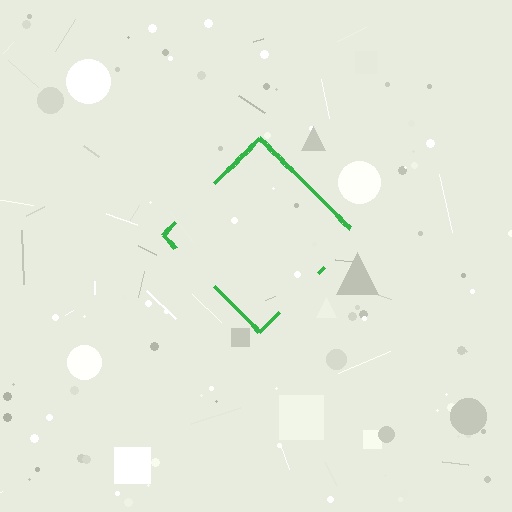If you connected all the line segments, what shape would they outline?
They would outline a diamond.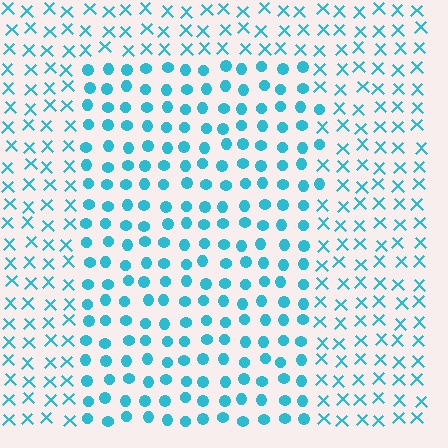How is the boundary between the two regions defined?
The boundary is defined by a change in element shape: circles inside vs. X marks outside. All elements share the same color and spacing.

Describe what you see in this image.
The image is filled with small cyan elements arranged in a uniform grid. A rectangle-shaped region contains circles, while the surrounding area contains X marks. The boundary is defined purely by the change in element shape.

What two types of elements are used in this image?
The image uses circles inside the rectangle region and X marks outside it.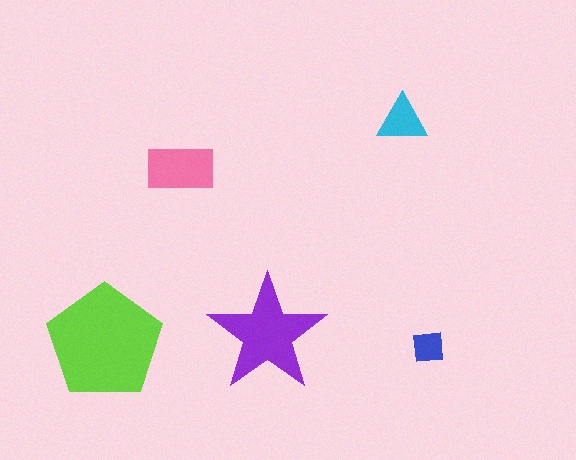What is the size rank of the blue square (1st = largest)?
5th.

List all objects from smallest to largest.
The blue square, the cyan triangle, the pink rectangle, the purple star, the lime pentagon.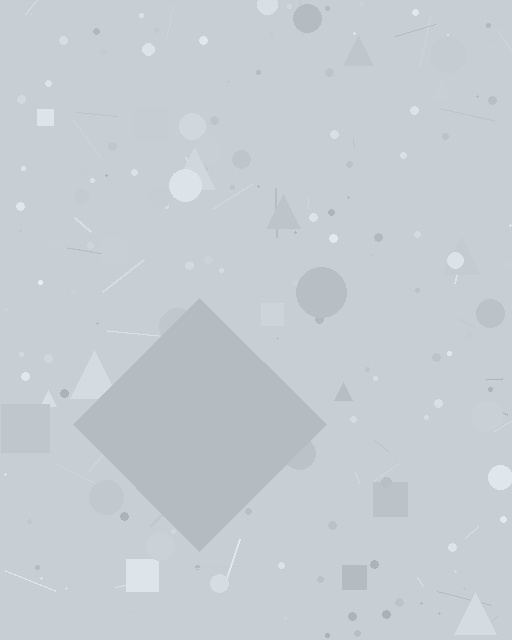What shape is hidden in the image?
A diamond is hidden in the image.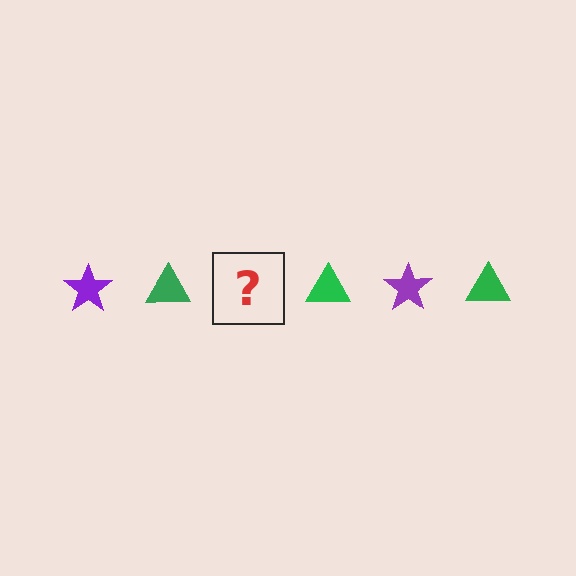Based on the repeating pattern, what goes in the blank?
The blank should be a purple star.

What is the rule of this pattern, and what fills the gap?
The rule is that the pattern alternates between purple star and green triangle. The gap should be filled with a purple star.